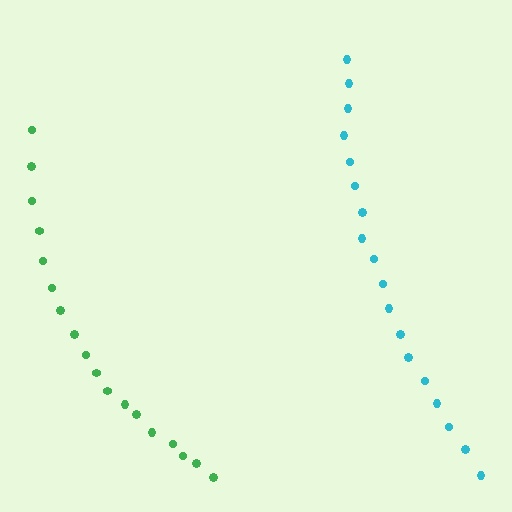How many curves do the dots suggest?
There are 2 distinct paths.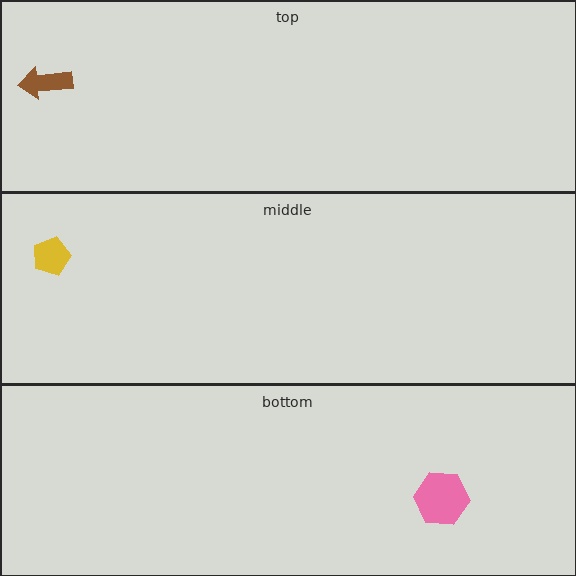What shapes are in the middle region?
The yellow pentagon.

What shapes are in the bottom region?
The pink hexagon.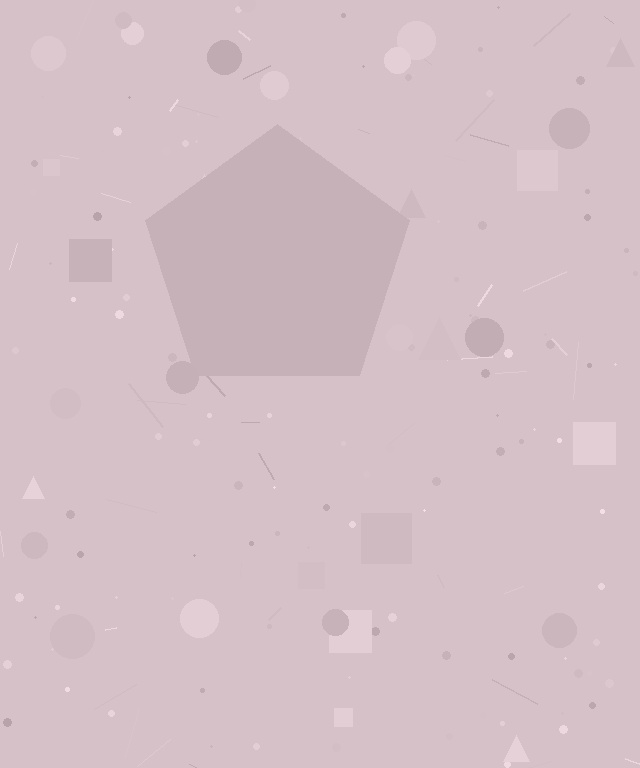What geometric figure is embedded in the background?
A pentagon is embedded in the background.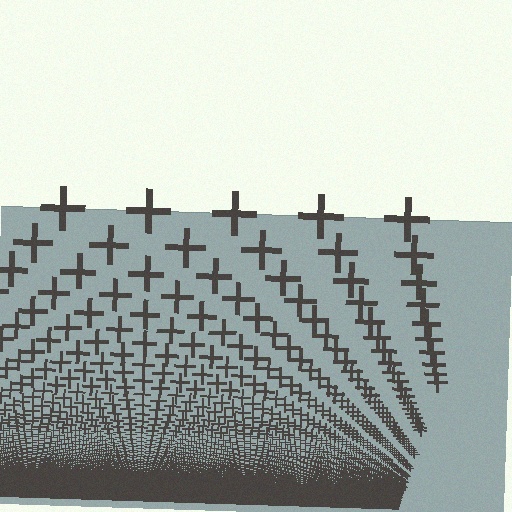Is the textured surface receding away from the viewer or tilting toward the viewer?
The surface appears to tilt toward the viewer. Texture elements get larger and sparser toward the top.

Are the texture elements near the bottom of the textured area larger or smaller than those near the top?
Smaller. The gradient is inverted — elements near the bottom are smaller and denser.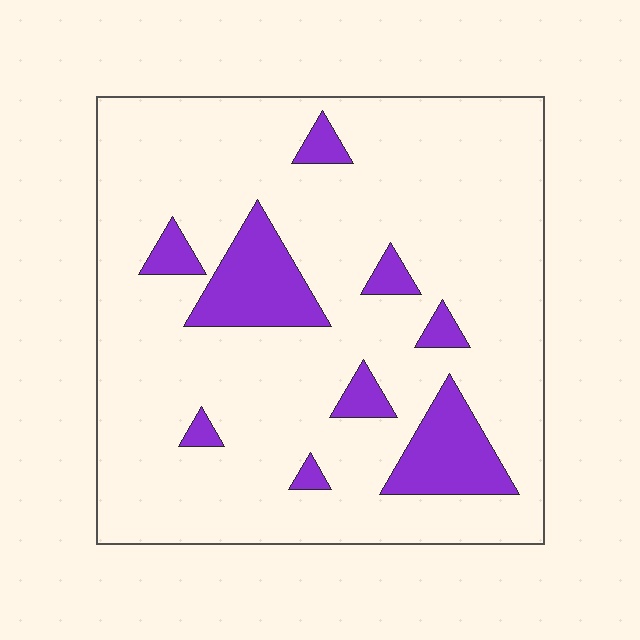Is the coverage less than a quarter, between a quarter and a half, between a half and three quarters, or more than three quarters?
Less than a quarter.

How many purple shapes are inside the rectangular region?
9.